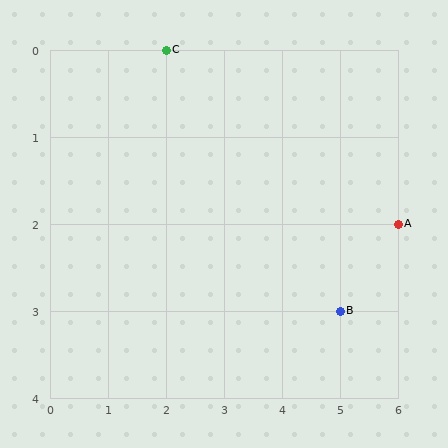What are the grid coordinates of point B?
Point B is at grid coordinates (5, 3).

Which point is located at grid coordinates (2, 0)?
Point C is at (2, 0).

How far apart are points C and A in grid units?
Points C and A are 4 columns and 2 rows apart (about 4.5 grid units diagonally).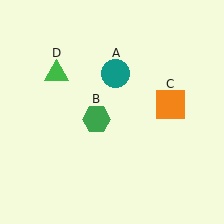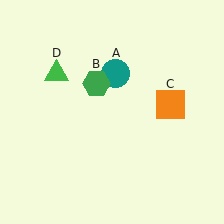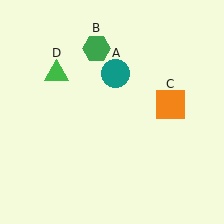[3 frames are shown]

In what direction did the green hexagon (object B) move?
The green hexagon (object B) moved up.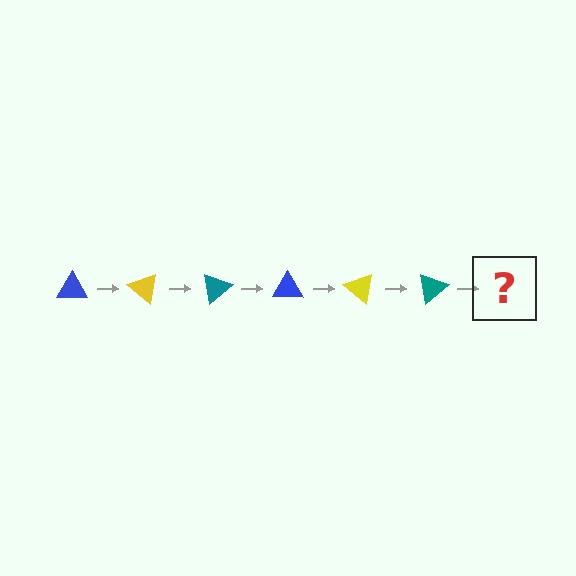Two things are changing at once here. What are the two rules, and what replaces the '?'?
The two rules are that it rotates 40 degrees each step and the color cycles through blue, yellow, and teal. The '?' should be a blue triangle, rotated 240 degrees from the start.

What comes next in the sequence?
The next element should be a blue triangle, rotated 240 degrees from the start.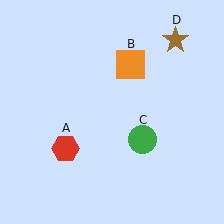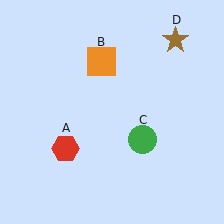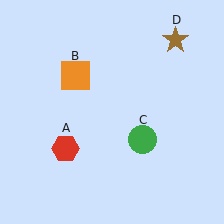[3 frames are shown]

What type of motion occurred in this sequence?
The orange square (object B) rotated counterclockwise around the center of the scene.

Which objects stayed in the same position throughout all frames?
Red hexagon (object A) and green circle (object C) and brown star (object D) remained stationary.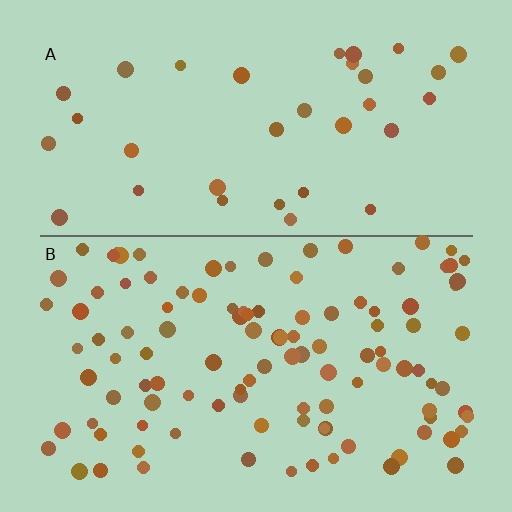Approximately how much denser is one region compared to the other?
Approximately 3.1× — region B over region A.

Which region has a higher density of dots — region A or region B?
B (the bottom).